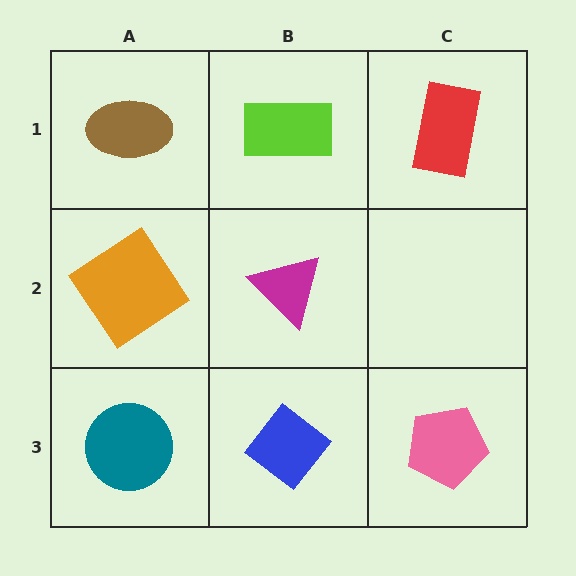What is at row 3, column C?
A pink pentagon.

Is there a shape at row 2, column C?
No, that cell is empty.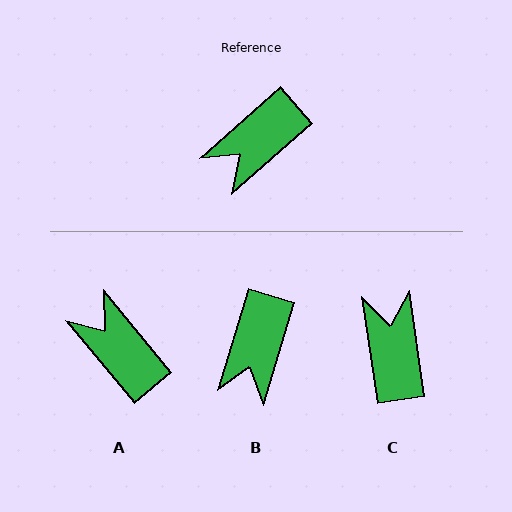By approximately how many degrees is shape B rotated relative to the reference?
Approximately 31 degrees counter-clockwise.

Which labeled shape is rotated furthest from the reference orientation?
C, about 123 degrees away.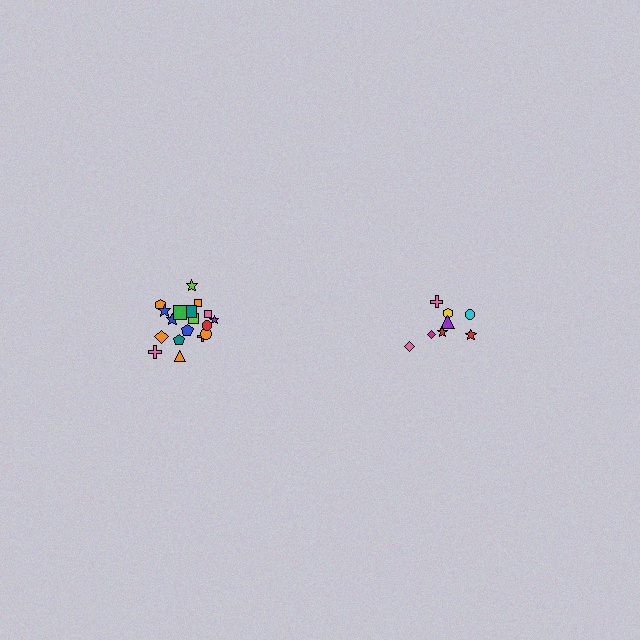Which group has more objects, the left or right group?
The left group.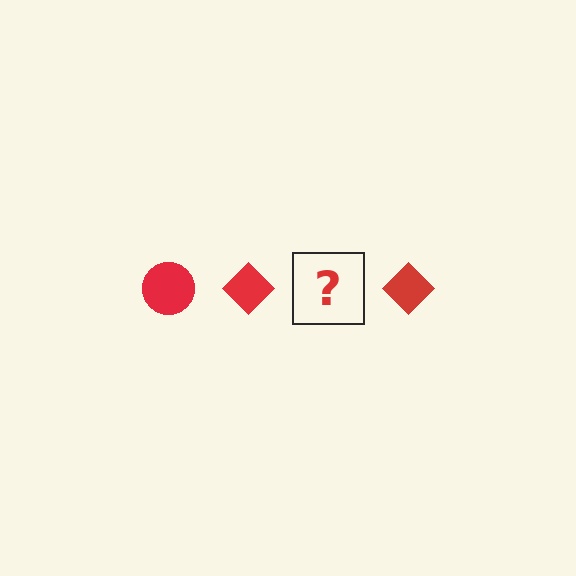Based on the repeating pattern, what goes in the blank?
The blank should be a red circle.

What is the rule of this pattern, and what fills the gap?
The rule is that the pattern cycles through circle, diamond shapes in red. The gap should be filled with a red circle.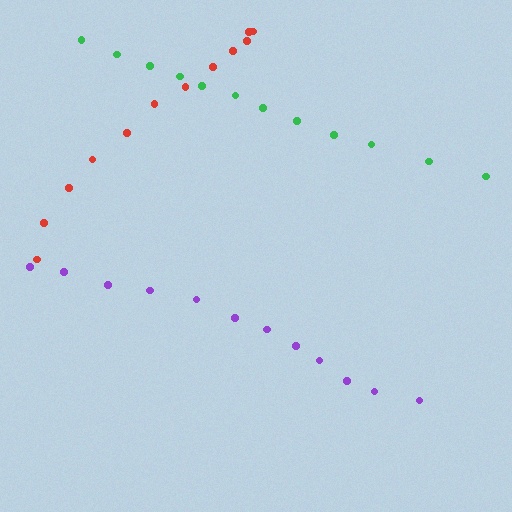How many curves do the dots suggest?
There are 3 distinct paths.